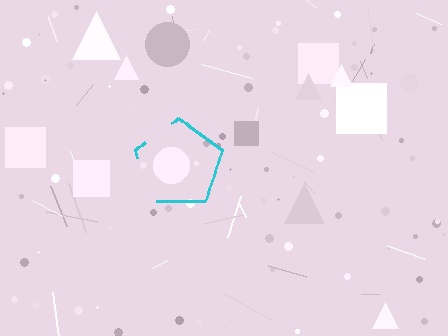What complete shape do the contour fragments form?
The contour fragments form a pentagon.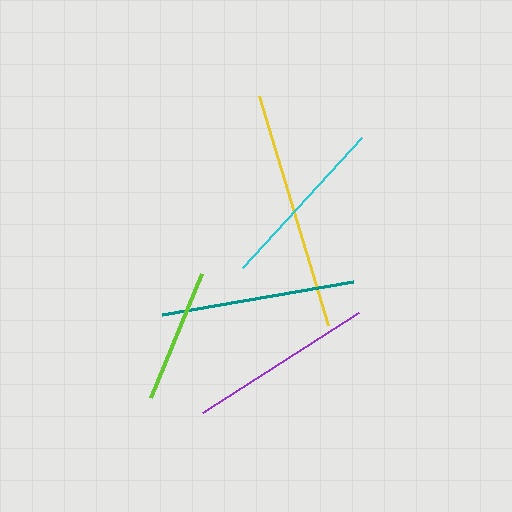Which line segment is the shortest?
The lime line is the shortest at approximately 134 pixels.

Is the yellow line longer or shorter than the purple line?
The yellow line is longer than the purple line.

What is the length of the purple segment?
The purple segment is approximately 185 pixels long.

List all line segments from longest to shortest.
From longest to shortest: yellow, teal, purple, cyan, lime.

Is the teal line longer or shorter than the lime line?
The teal line is longer than the lime line.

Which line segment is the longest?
The yellow line is the longest at approximately 239 pixels.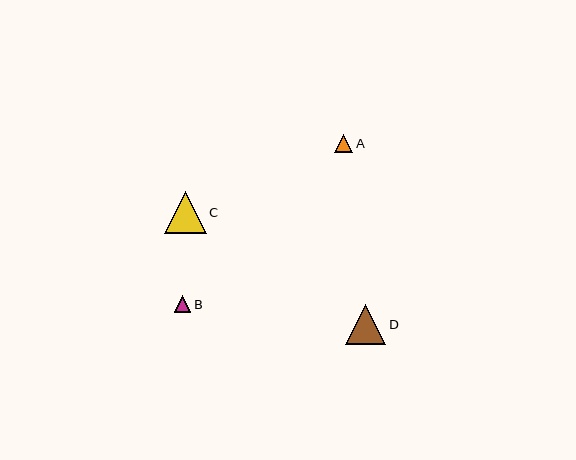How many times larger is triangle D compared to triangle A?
Triangle D is approximately 2.3 times the size of triangle A.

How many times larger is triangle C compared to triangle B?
Triangle C is approximately 2.5 times the size of triangle B.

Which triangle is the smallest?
Triangle B is the smallest with a size of approximately 16 pixels.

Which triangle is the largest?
Triangle C is the largest with a size of approximately 42 pixels.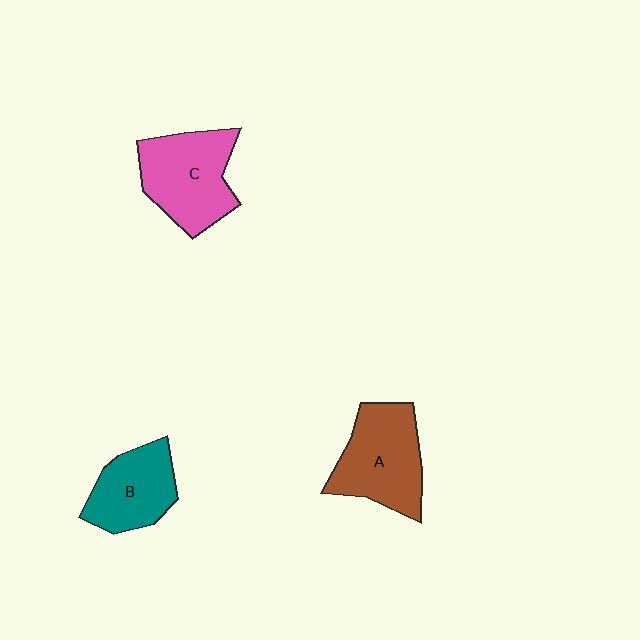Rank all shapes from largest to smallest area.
From largest to smallest: C (pink), A (brown), B (teal).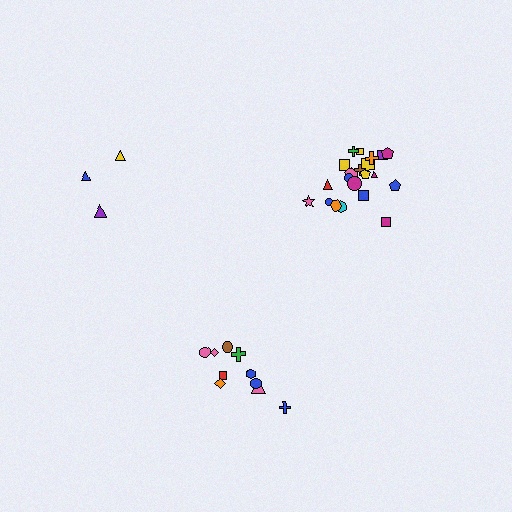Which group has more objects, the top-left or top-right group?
The top-right group.